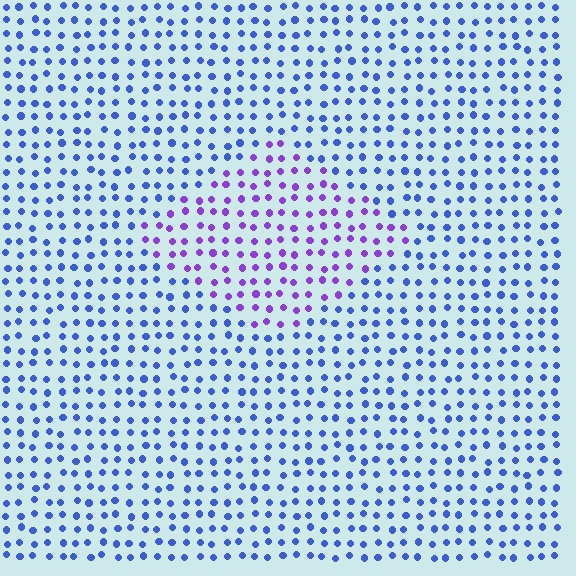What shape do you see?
I see a diamond.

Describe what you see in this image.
The image is filled with small blue elements in a uniform arrangement. A diamond-shaped region is visible where the elements are tinted to a slightly different hue, forming a subtle color boundary.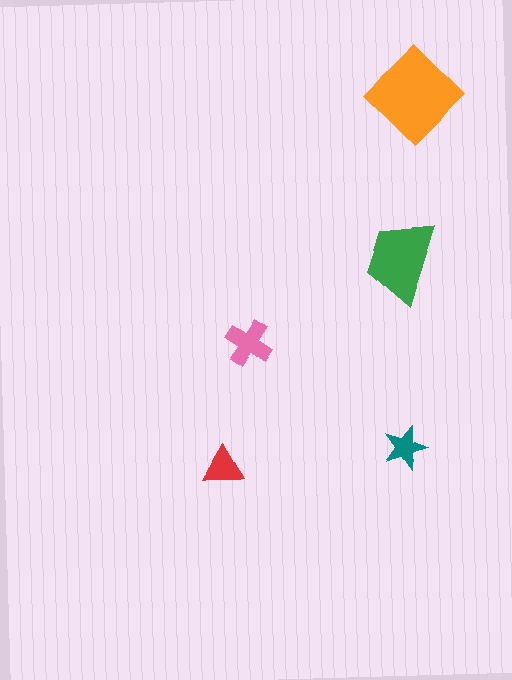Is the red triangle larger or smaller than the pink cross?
Smaller.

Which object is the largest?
The orange diamond.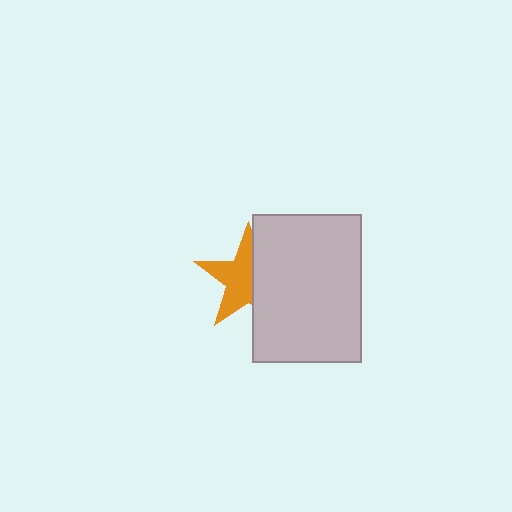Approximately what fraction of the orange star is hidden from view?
Roughly 44% of the orange star is hidden behind the light gray rectangle.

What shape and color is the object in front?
The object in front is a light gray rectangle.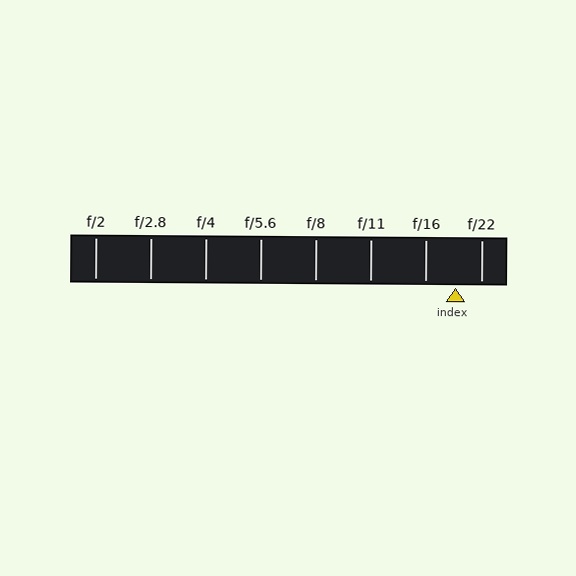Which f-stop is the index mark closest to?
The index mark is closest to f/22.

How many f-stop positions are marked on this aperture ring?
There are 8 f-stop positions marked.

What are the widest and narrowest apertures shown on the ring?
The widest aperture shown is f/2 and the narrowest is f/22.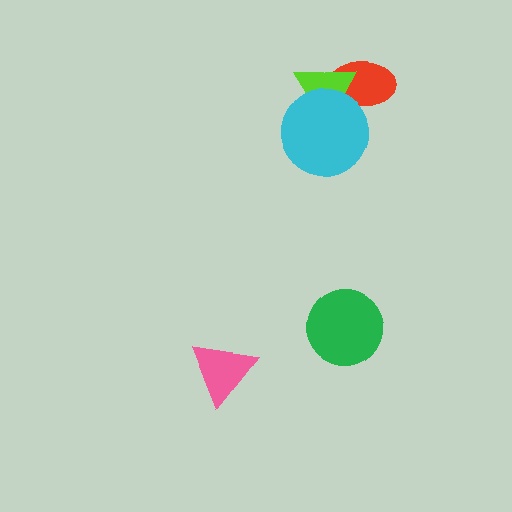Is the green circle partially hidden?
No, no other shape covers it.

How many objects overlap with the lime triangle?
2 objects overlap with the lime triangle.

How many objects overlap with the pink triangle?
0 objects overlap with the pink triangle.